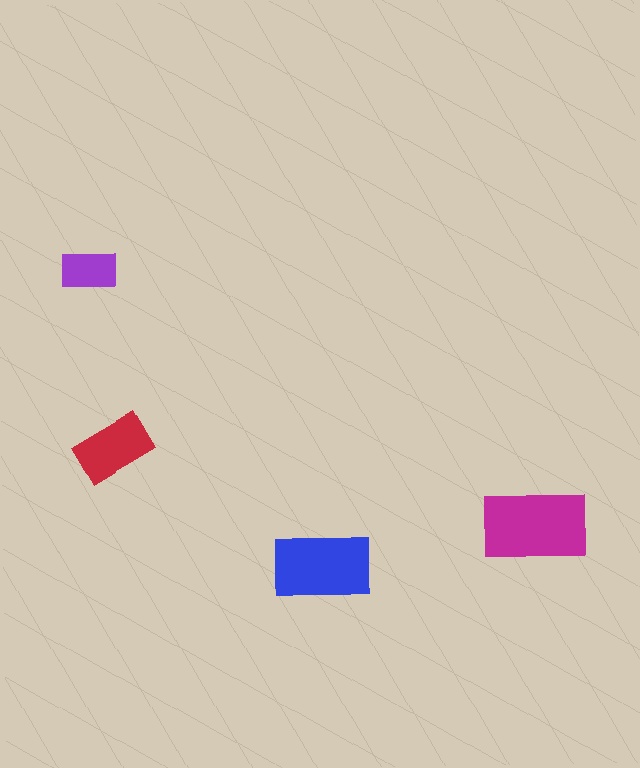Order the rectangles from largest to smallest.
the magenta one, the blue one, the red one, the purple one.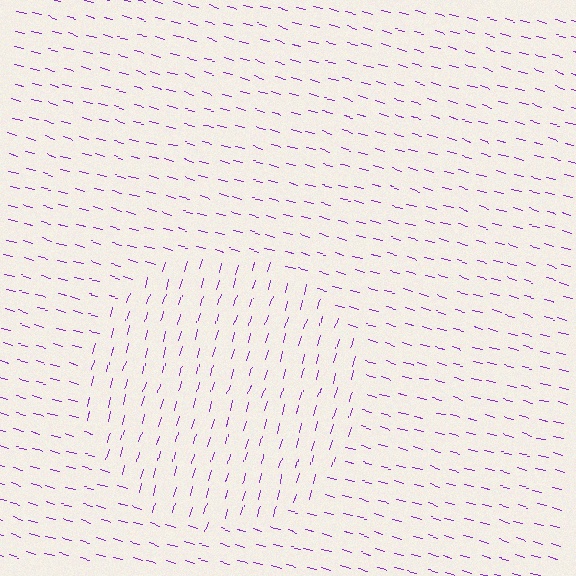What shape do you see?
I see a circle.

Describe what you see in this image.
The image is filled with small purple line segments. A circle region in the image has lines oriented differently from the surrounding lines, creating a visible texture boundary.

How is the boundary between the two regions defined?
The boundary is defined purely by a change in line orientation (approximately 90 degrees difference). All lines are the same color and thickness.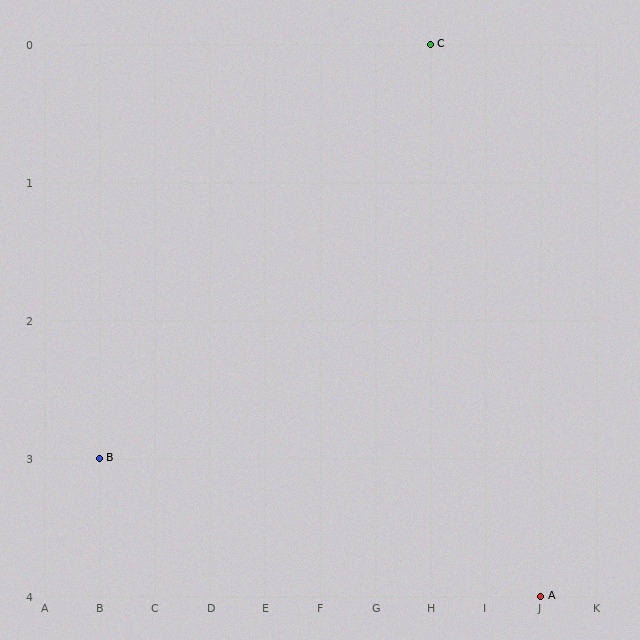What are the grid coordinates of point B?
Point B is at grid coordinates (B, 3).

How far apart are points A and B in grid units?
Points A and B are 8 columns and 1 row apart (about 8.1 grid units diagonally).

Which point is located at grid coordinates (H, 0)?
Point C is at (H, 0).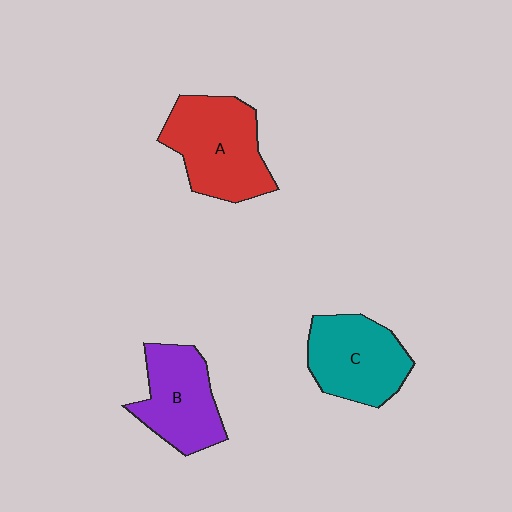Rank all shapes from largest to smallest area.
From largest to smallest: A (red), C (teal), B (purple).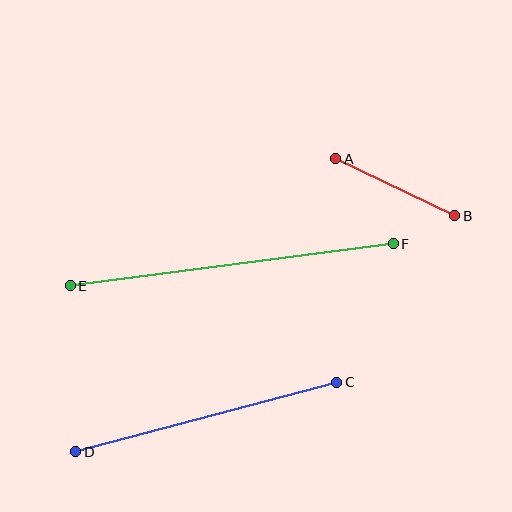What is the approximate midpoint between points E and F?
The midpoint is at approximately (232, 265) pixels.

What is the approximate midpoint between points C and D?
The midpoint is at approximately (206, 417) pixels.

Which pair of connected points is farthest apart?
Points E and F are farthest apart.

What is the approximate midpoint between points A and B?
The midpoint is at approximately (395, 187) pixels.